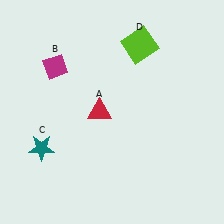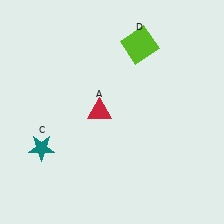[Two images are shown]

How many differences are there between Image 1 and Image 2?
There is 1 difference between the two images.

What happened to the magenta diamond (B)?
The magenta diamond (B) was removed in Image 2. It was in the top-left area of Image 1.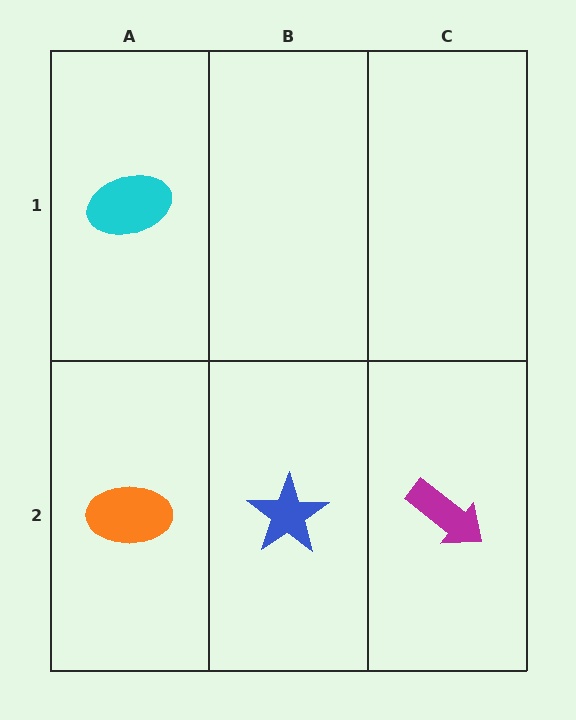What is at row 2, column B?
A blue star.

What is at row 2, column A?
An orange ellipse.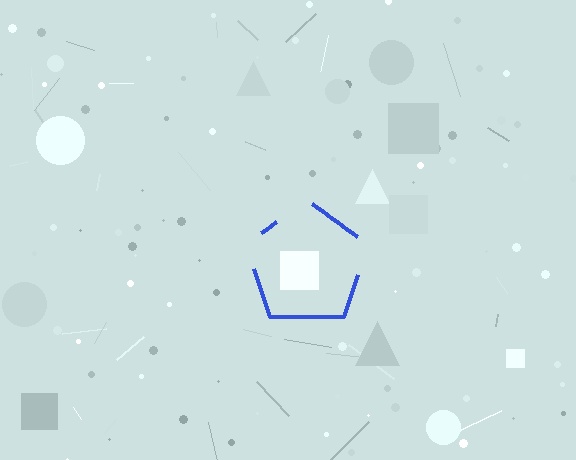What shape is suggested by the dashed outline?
The dashed outline suggests a pentagon.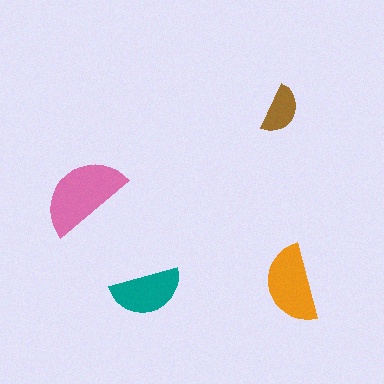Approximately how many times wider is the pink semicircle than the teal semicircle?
About 1.5 times wider.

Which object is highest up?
The brown semicircle is topmost.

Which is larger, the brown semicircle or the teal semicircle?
The teal one.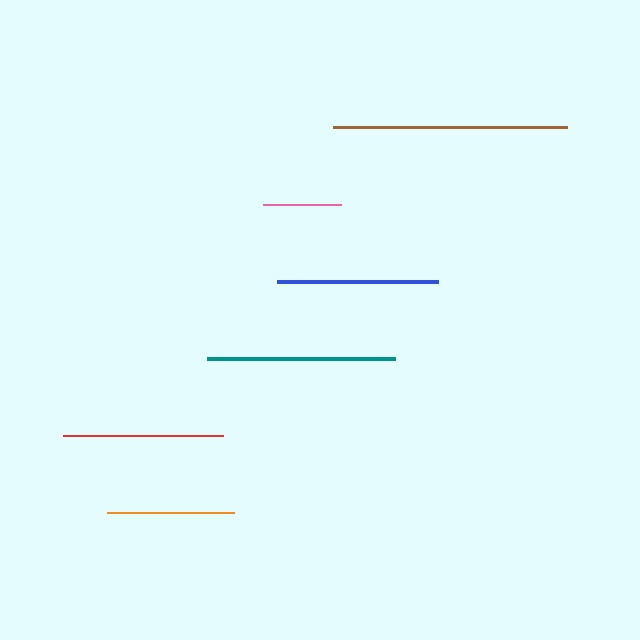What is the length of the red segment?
The red segment is approximately 160 pixels long.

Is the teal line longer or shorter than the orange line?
The teal line is longer than the orange line.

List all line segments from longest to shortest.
From longest to shortest: brown, teal, blue, red, orange, pink.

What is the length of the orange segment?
The orange segment is approximately 127 pixels long.